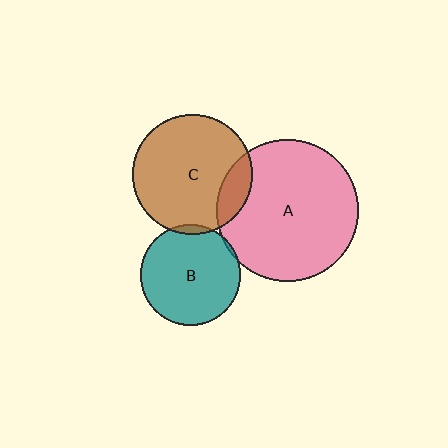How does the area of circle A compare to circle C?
Approximately 1.4 times.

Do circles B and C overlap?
Yes.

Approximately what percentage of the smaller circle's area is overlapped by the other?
Approximately 5%.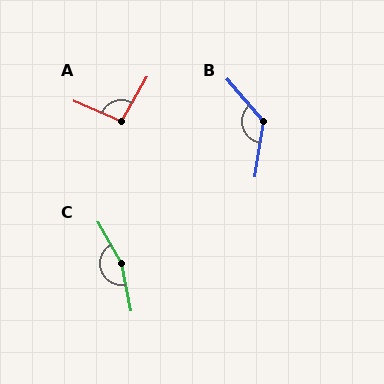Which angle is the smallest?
A, at approximately 97 degrees.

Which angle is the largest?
C, at approximately 161 degrees.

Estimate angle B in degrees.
Approximately 131 degrees.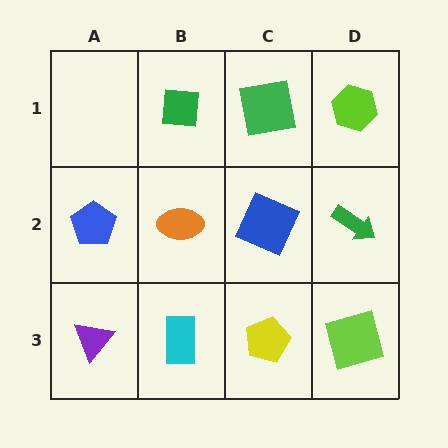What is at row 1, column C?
A green square.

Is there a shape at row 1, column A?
No, that cell is empty.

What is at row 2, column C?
A blue square.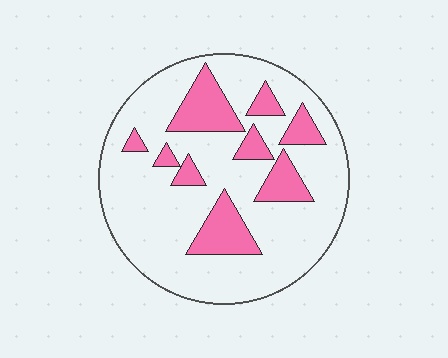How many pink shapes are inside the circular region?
9.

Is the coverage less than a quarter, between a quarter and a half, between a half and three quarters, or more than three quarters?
Less than a quarter.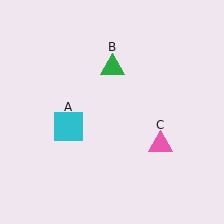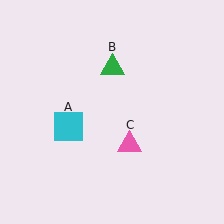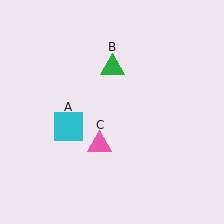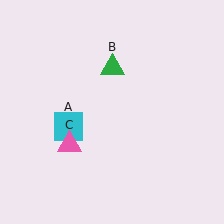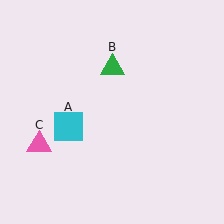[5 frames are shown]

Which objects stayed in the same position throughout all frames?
Cyan square (object A) and green triangle (object B) remained stationary.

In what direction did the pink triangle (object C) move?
The pink triangle (object C) moved left.